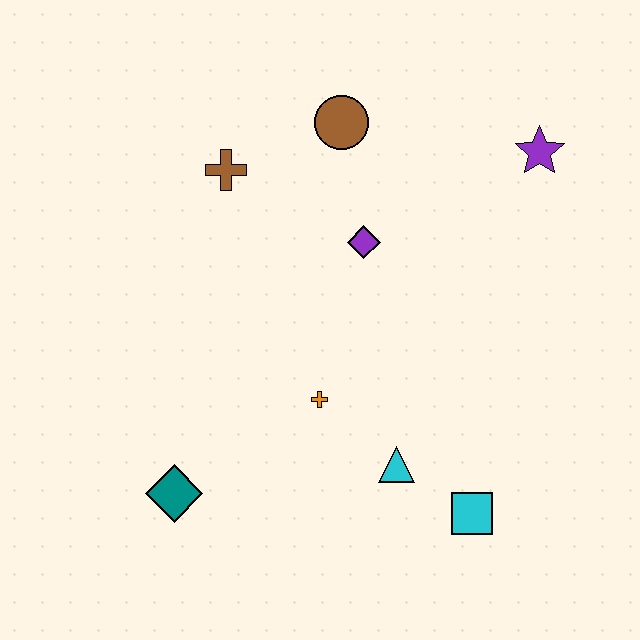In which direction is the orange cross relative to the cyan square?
The orange cross is to the left of the cyan square.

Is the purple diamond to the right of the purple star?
No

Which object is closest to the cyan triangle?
The cyan square is closest to the cyan triangle.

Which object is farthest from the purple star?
The teal diamond is farthest from the purple star.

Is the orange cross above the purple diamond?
No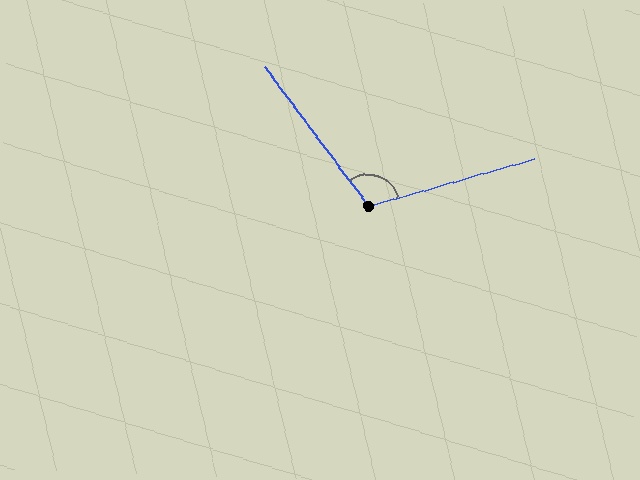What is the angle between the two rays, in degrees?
Approximately 111 degrees.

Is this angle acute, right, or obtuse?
It is obtuse.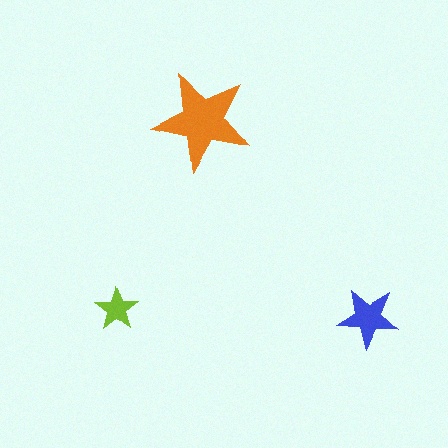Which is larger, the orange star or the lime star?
The orange one.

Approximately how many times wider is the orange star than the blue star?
About 1.5 times wider.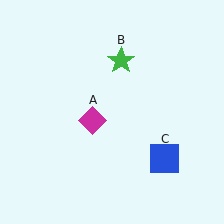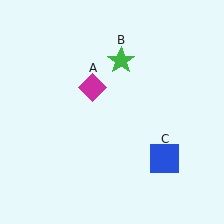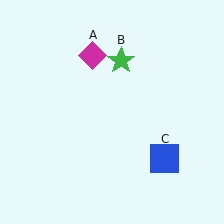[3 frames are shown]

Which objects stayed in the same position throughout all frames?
Green star (object B) and blue square (object C) remained stationary.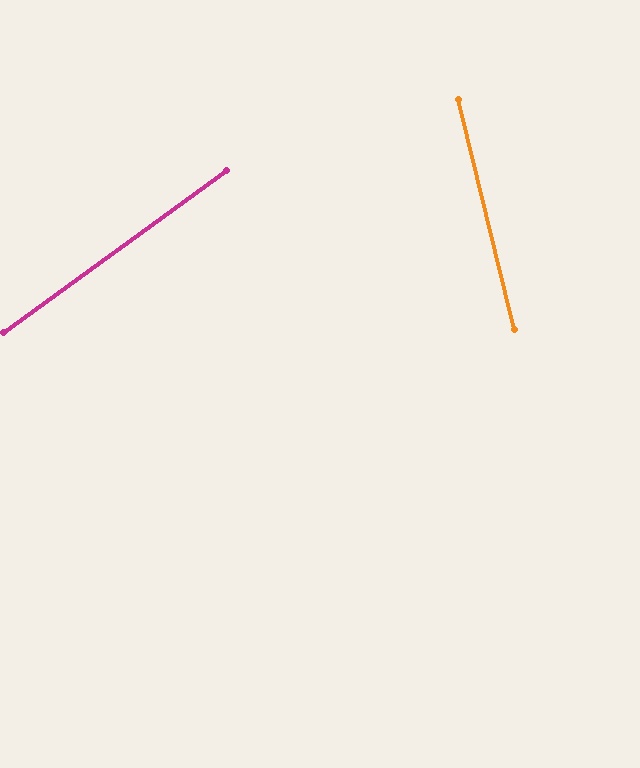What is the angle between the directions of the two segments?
Approximately 68 degrees.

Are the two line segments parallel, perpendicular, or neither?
Neither parallel nor perpendicular — they differ by about 68°.